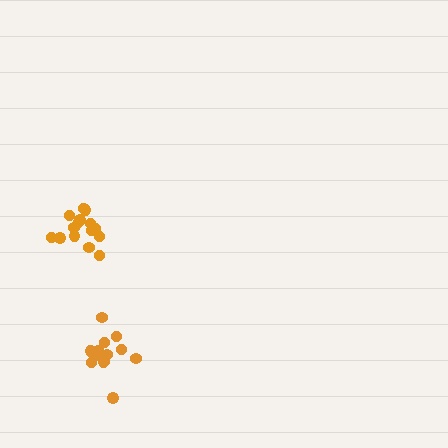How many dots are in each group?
Group 1: 13 dots, Group 2: 15 dots (28 total).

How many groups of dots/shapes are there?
There are 2 groups.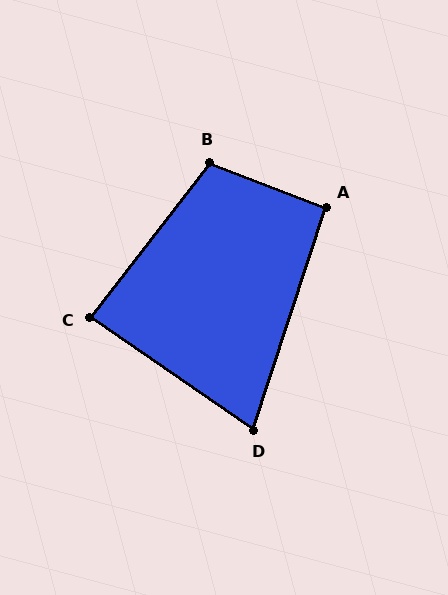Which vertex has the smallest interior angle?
D, at approximately 74 degrees.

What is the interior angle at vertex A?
Approximately 93 degrees (approximately right).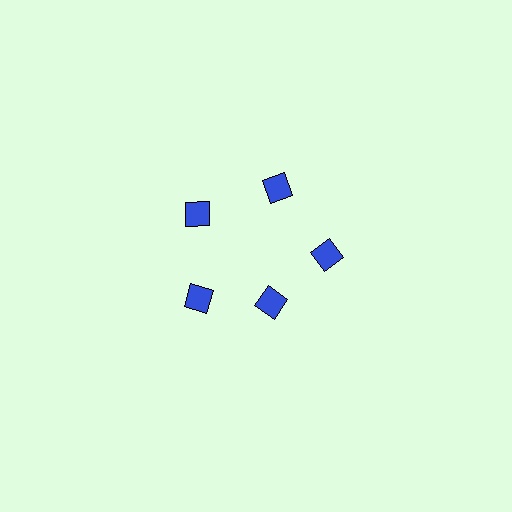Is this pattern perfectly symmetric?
No. The 5 blue diamonds are arranged in a ring, but one element near the 5 o'clock position is pulled inward toward the center, breaking the 5-fold rotational symmetry.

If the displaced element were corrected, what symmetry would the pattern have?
It would have 5-fold rotational symmetry — the pattern would map onto itself every 72 degrees.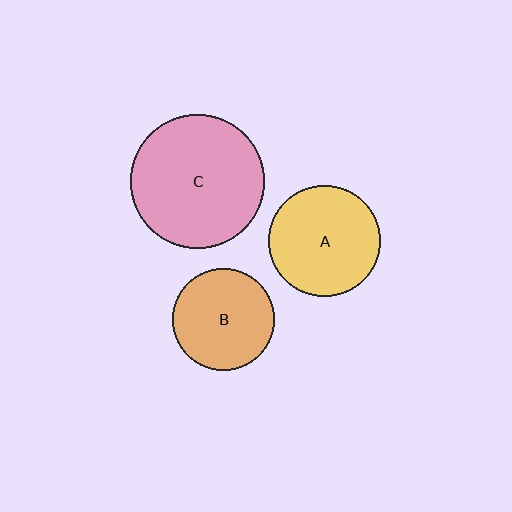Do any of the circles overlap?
No, none of the circles overlap.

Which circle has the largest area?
Circle C (pink).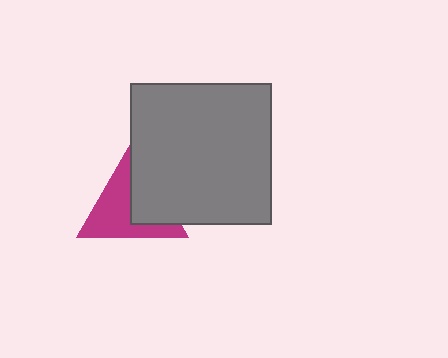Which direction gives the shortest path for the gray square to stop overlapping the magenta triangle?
Moving right gives the shortest separation.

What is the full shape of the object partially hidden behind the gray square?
The partially hidden object is a magenta triangle.